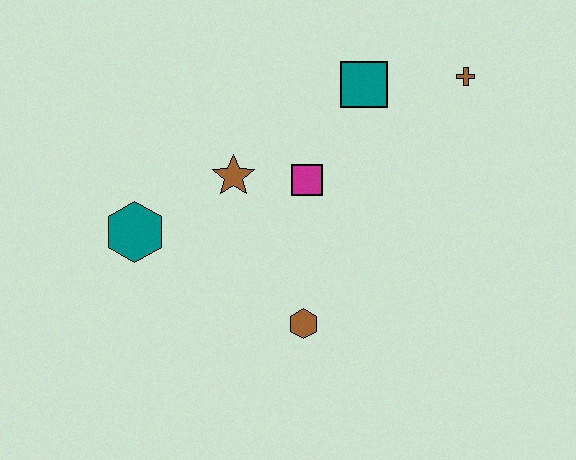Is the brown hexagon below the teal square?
Yes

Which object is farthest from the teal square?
The teal hexagon is farthest from the teal square.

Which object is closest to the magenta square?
The brown star is closest to the magenta square.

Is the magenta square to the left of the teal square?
Yes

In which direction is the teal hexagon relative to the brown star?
The teal hexagon is to the left of the brown star.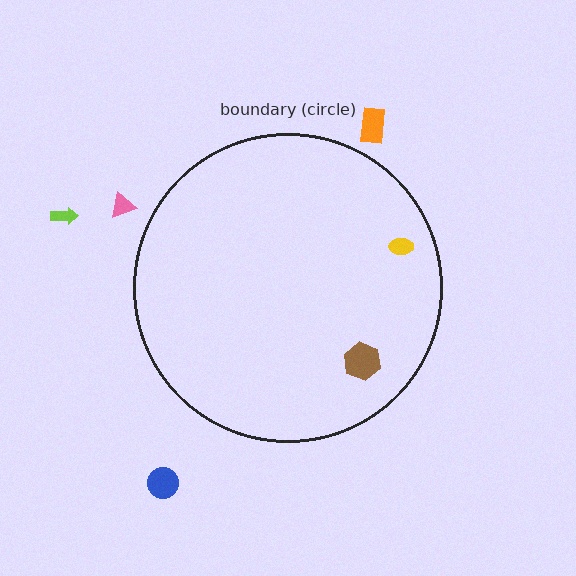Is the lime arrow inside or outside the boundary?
Outside.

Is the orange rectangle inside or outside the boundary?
Outside.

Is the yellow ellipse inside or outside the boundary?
Inside.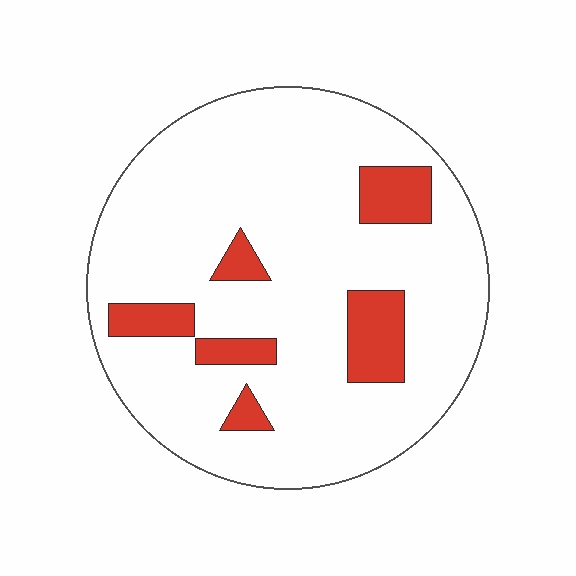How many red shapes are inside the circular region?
6.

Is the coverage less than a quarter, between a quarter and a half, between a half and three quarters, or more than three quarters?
Less than a quarter.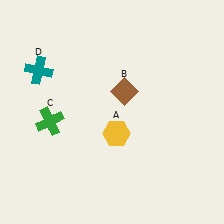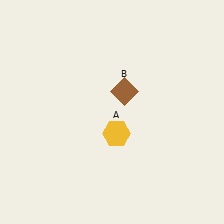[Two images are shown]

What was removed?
The teal cross (D), the green cross (C) were removed in Image 2.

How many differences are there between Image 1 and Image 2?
There are 2 differences between the two images.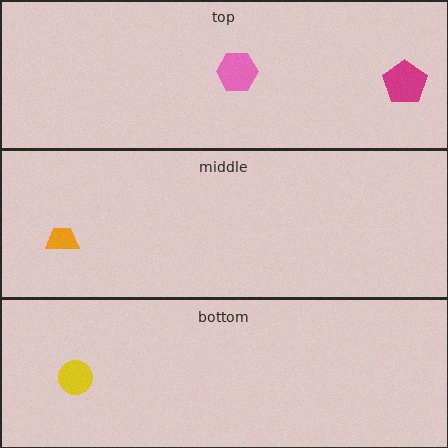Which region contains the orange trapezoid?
The middle region.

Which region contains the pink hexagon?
The top region.